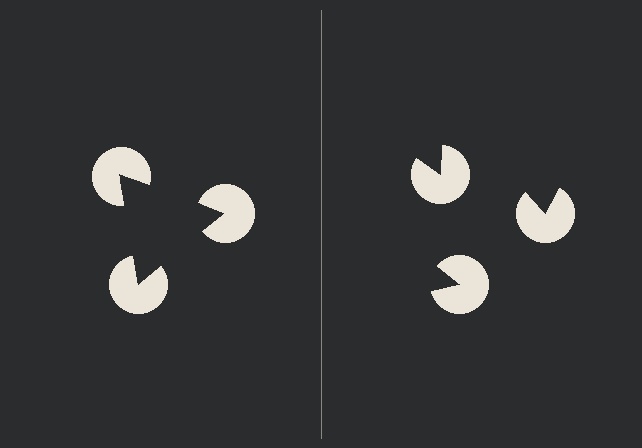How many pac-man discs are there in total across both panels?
6 — 3 on each side.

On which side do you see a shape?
An illusory triangle appears on the left side. On the right side the wedge cuts are rotated, so no coherent shape forms.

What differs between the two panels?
The pac-man discs are positioned identically on both sides; only the wedge orientations differ. On the left they align to a triangle; on the right they are misaligned.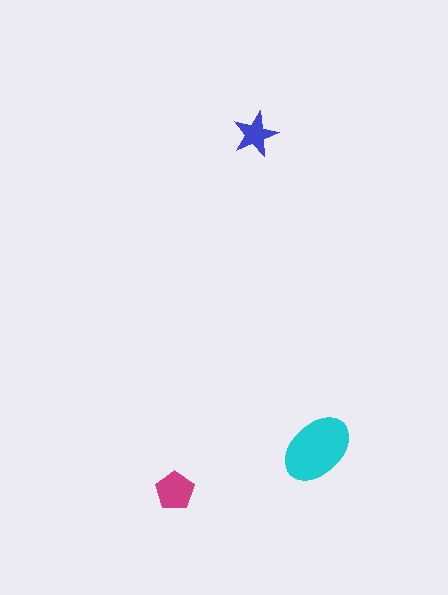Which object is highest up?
The blue star is topmost.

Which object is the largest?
The cyan ellipse.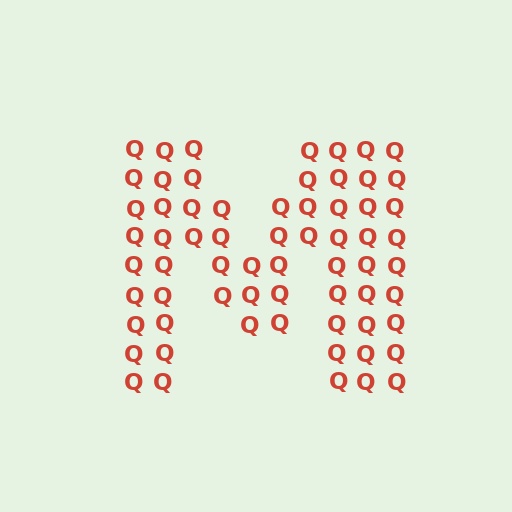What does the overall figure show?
The overall figure shows the letter M.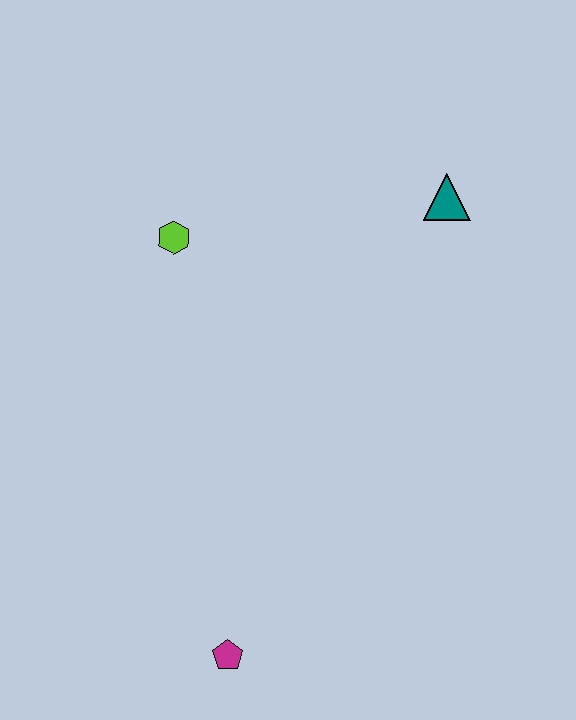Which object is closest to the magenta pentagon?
The lime hexagon is closest to the magenta pentagon.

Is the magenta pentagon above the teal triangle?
No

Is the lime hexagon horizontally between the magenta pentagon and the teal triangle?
No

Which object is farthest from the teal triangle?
The magenta pentagon is farthest from the teal triangle.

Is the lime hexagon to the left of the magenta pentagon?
Yes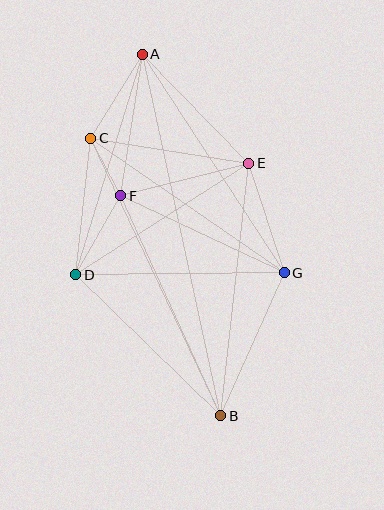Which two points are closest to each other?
Points C and F are closest to each other.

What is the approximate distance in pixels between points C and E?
The distance between C and E is approximately 160 pixels.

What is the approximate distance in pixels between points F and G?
The distance between F and G is approximately 181 pixels.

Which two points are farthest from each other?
Points A and B are farthest from each other.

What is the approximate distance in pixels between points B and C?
The distance between B and C is approximately 307 pixels.